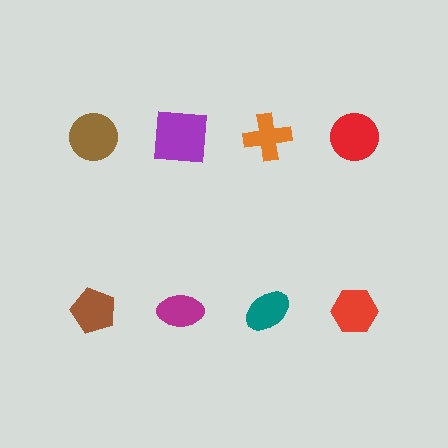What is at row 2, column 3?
A teal ellipse.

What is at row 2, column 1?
A brown pentagon.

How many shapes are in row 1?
4 shapes.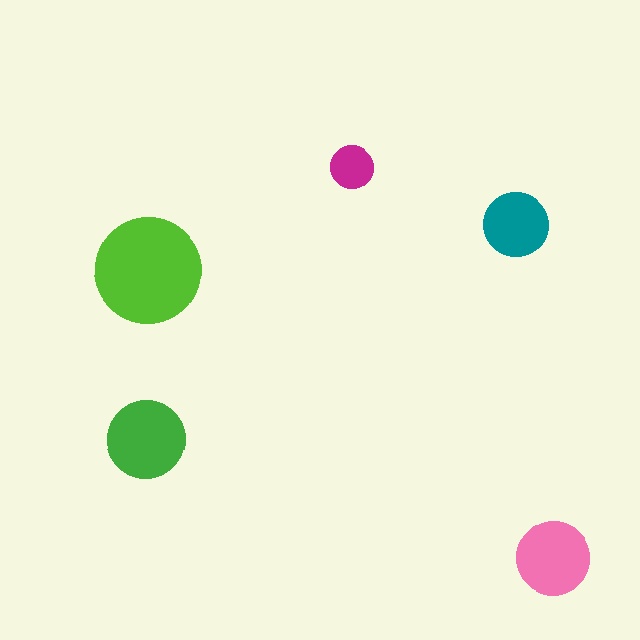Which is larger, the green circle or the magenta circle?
The green one.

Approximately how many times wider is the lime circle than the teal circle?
About 1.5 times wider.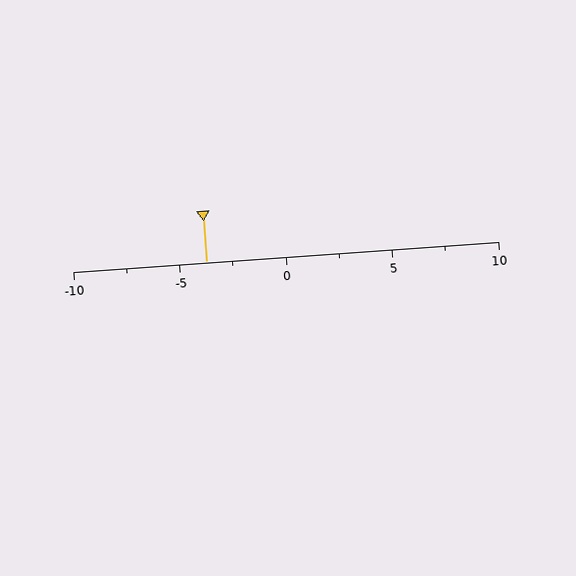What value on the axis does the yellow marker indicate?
The marker indicates approximately -3.8.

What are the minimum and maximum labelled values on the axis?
The axis runs from -10 to 10.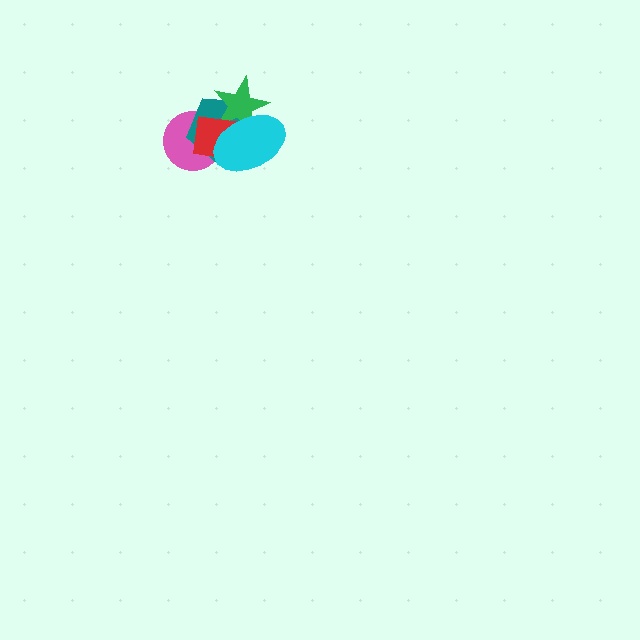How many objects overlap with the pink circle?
3 objects overlap with the pink circle.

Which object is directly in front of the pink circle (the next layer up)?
The teal pentagon is directly in front of the pink circle.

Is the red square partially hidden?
Yes, it is partially covered by another shape.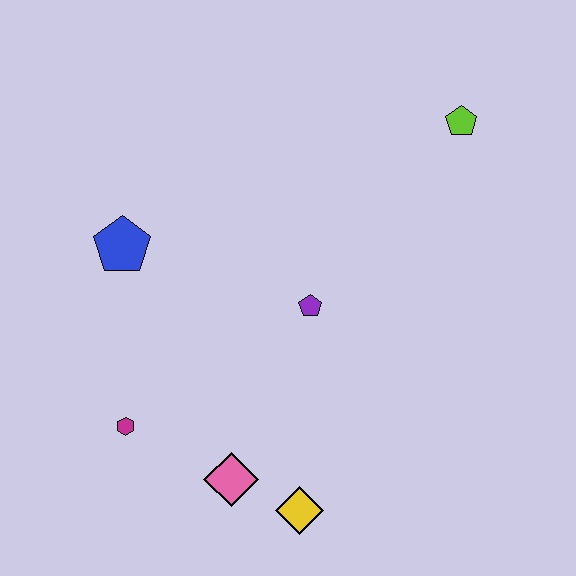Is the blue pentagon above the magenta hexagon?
Yes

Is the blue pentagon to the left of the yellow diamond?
Yes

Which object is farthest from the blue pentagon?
The lime pentagon is farthest from the blue pentagon.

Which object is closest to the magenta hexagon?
The pink diamond is closest to the magenta hexagon.